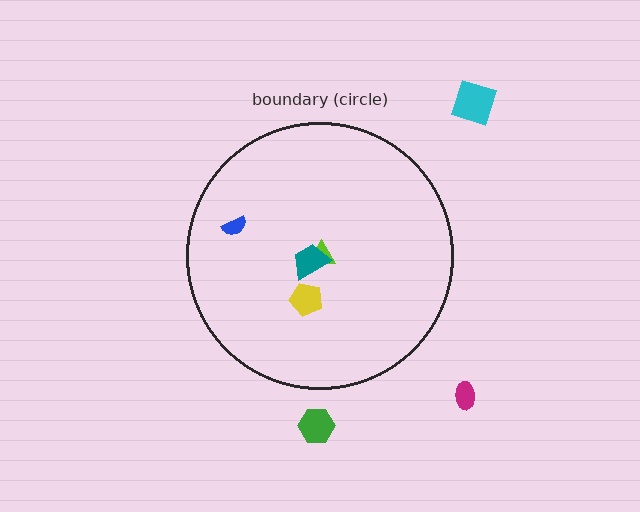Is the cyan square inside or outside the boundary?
Outside.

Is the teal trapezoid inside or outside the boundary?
Inside.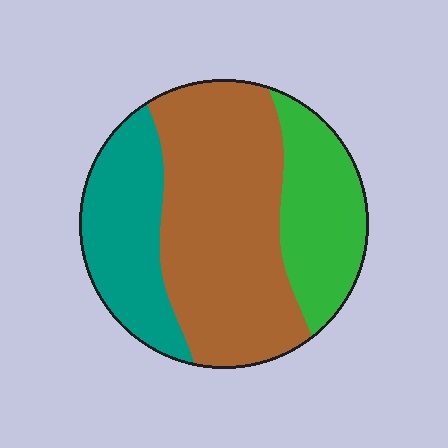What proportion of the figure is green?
Green takes up about one quarter (1/4) of the figure.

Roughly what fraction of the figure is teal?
Teal covers roughly 25% of the figure.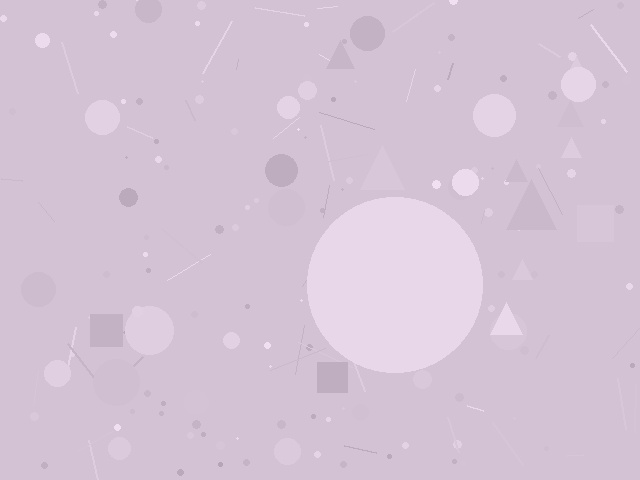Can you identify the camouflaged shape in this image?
The camouflaged shape is a circle.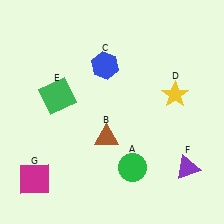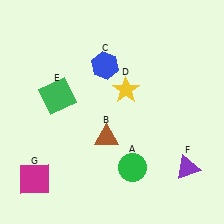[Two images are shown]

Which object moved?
The yellow star (D) moved left.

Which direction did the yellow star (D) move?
The yellow star (D) moved left.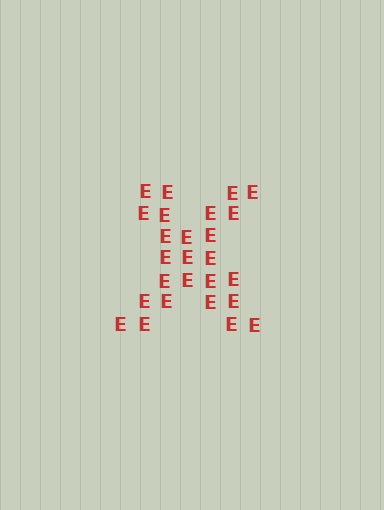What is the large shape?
The large shape is the letter X.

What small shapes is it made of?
It is made of small letter E's.